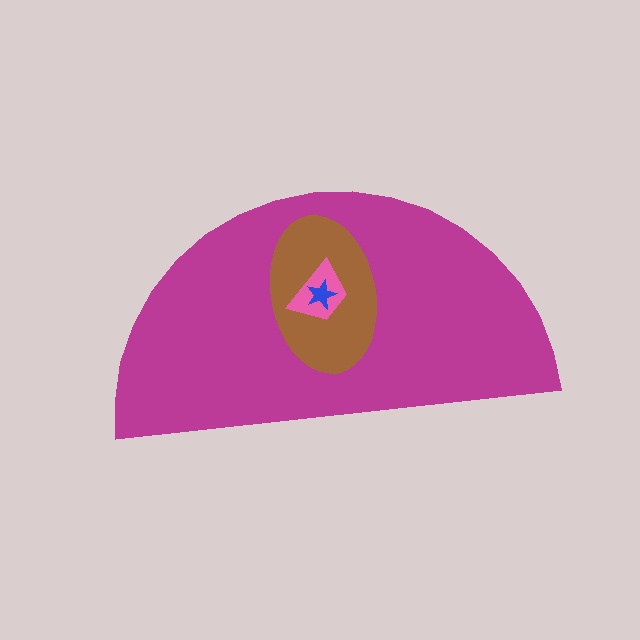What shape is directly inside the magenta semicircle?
The brown ellipse.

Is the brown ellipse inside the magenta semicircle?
Yes.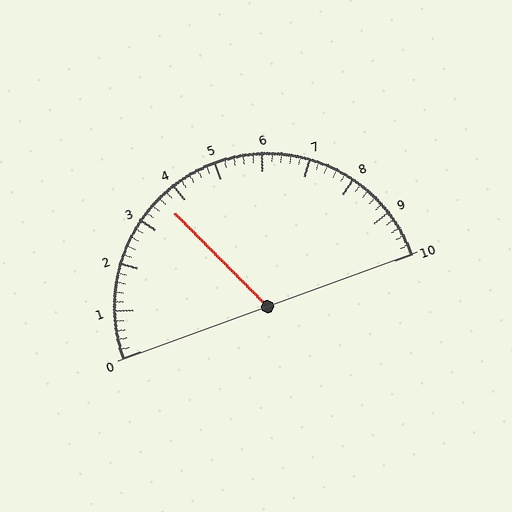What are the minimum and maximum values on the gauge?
The gauge ranges from 0 to 10.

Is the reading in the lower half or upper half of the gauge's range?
The reading is in the lower half of the range (0 to 10).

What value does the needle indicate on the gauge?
The needle indicates approximately 3.6.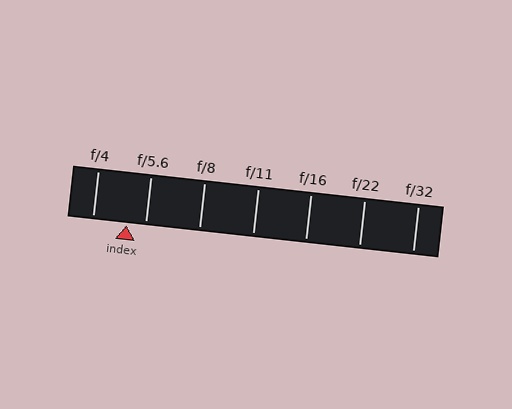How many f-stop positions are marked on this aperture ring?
There are 7 f-stop positions marked.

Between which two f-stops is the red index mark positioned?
The index mark is between f/4 and f/5.6.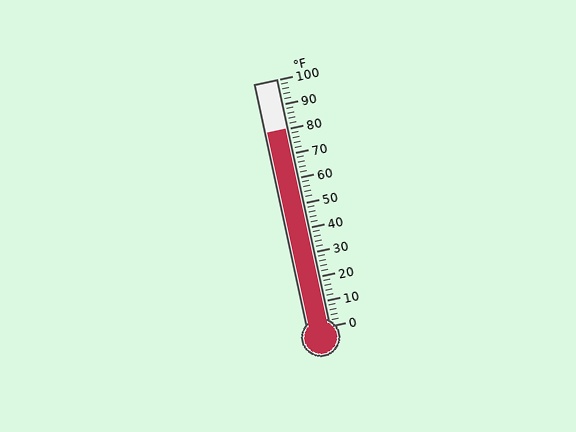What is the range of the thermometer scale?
The thermometer scale ranges from 0°F to 100°F.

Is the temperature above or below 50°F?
The temperature is above 50°F.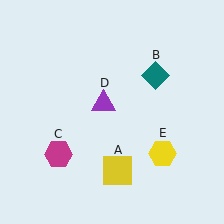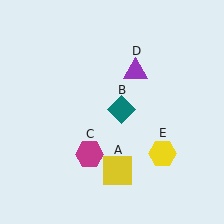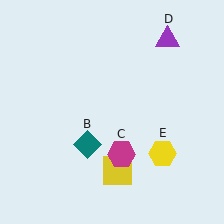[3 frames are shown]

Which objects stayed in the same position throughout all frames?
Yellow square (object A) and yellow hexagon (object E) remained stationary.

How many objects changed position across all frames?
3 objects changed position: teal diamond (object B), magenta hexagon (object C), purple triangle (object D).